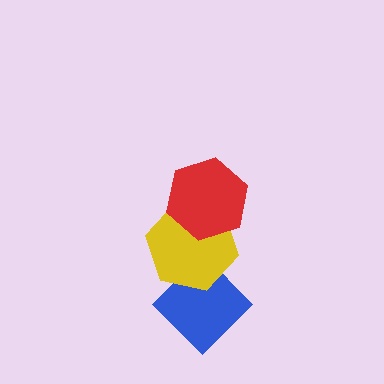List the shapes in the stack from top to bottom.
From top to bottom: the red hexagon, the yellow hexagon, the blue diamond.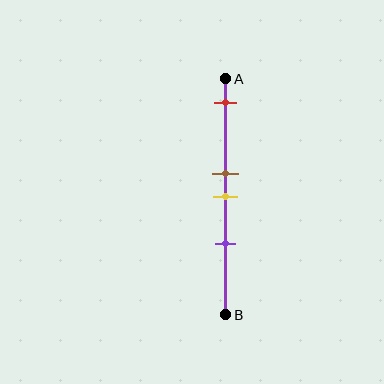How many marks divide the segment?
There are 4 marks dividing the segment.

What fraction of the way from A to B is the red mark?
The red mark is approximately 10% (0.1) of the way from A to B.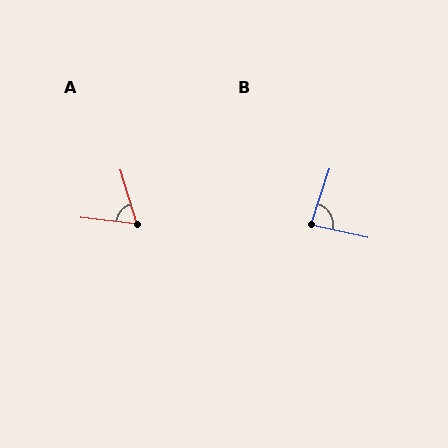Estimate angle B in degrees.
Approximately 85 degrees.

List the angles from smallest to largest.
A (66°), B (85°).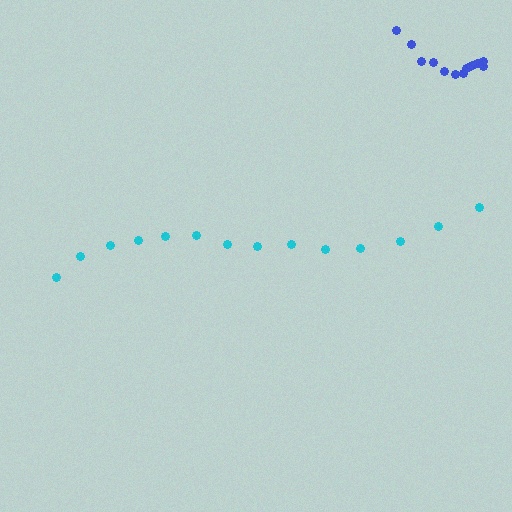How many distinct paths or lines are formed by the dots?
There are 2 distinct paths.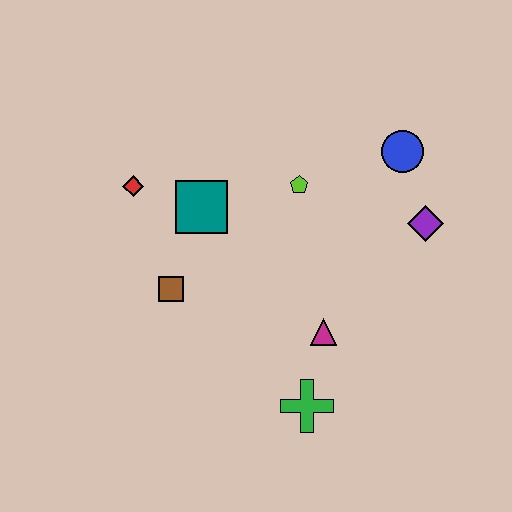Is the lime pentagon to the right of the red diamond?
Yes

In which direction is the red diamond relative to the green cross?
The red diamond is above the green cross.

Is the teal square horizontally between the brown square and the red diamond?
No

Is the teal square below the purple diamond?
No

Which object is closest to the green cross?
The magenta triangle is closest to the green cross.